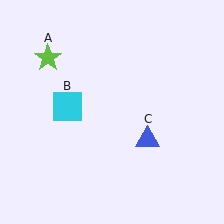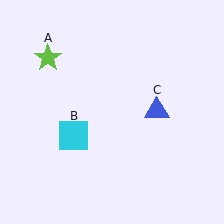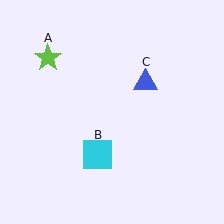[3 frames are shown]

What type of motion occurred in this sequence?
The cyan square (object B), blue triangle (object C) rotated counterclockwise around the center of the scene.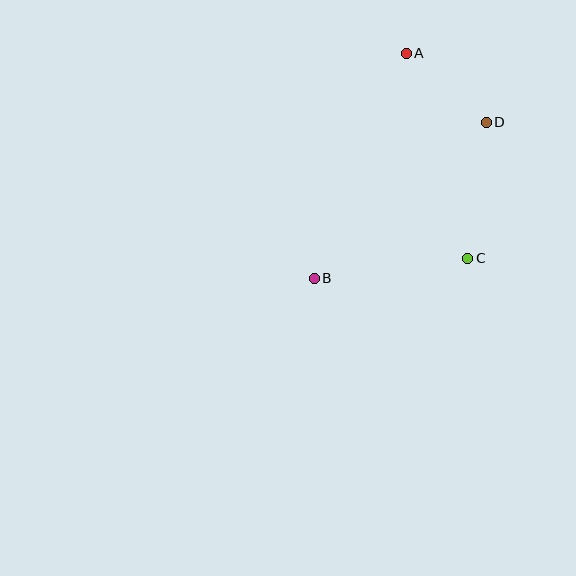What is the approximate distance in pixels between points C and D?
The distance between C and D is approximately 138 pixels.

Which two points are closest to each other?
Points A and D are closest to each other.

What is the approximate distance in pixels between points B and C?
The distance between B and C is approximately 155 pixels.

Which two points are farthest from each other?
Points A and B are farthest from each other.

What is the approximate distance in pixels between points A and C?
The distance between A and C is approximately 214 pixels.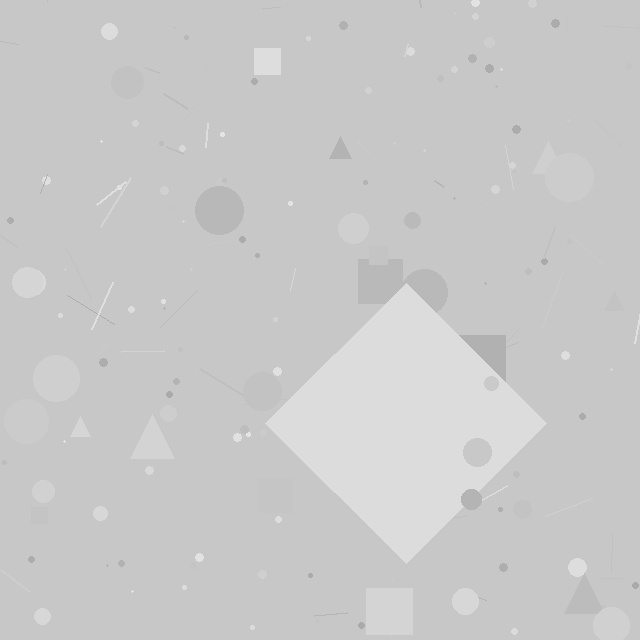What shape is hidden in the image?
A diamond is hidden in the image.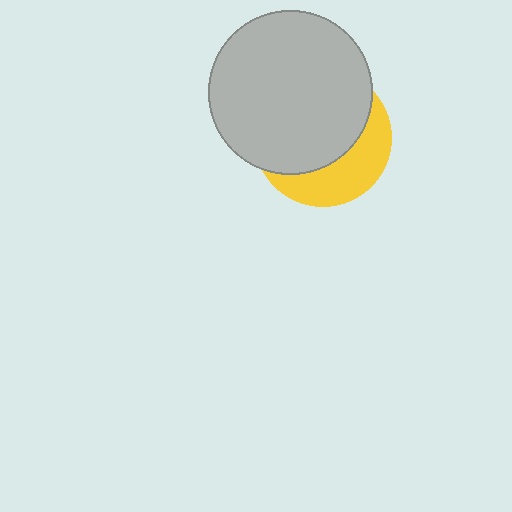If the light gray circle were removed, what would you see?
You would see the complete yellow circle.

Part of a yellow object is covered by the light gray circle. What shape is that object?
It is a circle.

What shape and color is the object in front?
The object in front is a light gray circle.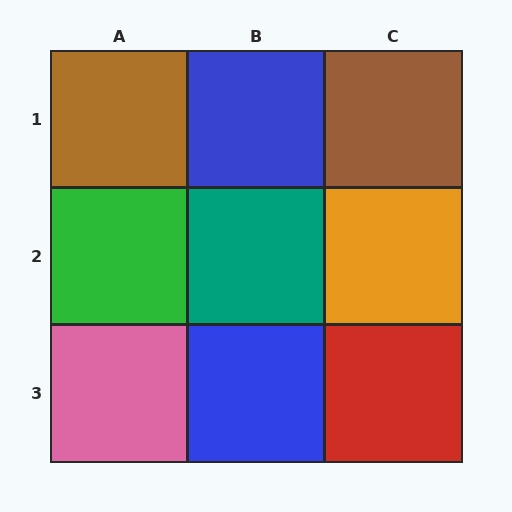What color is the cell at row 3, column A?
Pink.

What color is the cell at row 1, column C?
Brown.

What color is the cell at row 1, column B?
Blue.